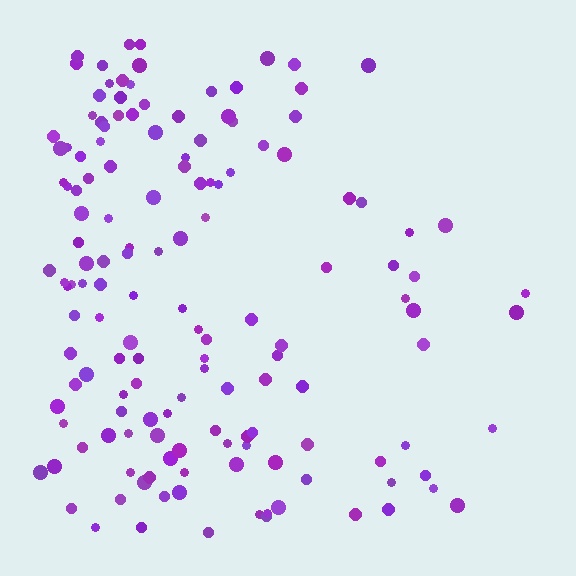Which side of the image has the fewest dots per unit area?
The right.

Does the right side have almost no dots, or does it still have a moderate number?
Still a moderate number, just noticeably fewer than the left.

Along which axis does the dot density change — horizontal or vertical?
Horizontal.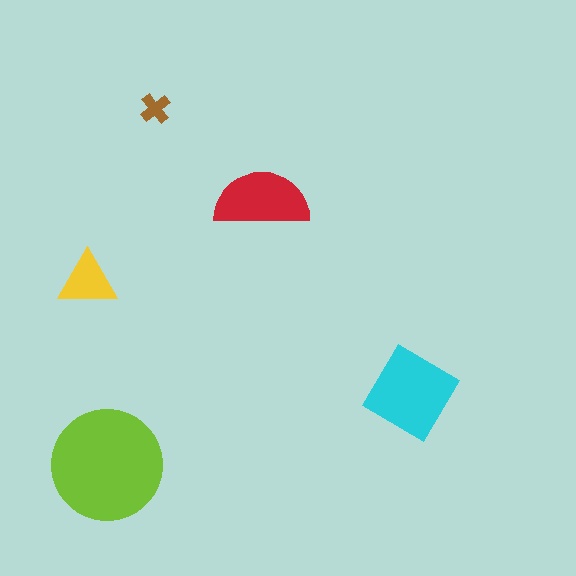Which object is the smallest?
The brown cross.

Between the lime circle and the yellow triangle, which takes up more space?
The lime circle.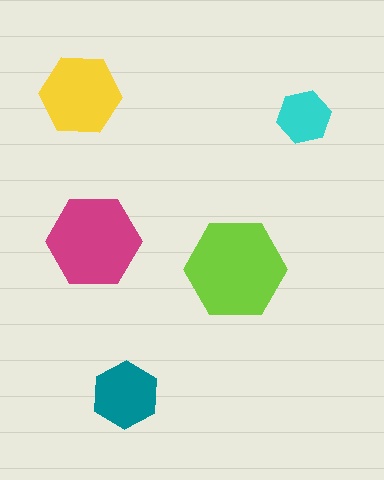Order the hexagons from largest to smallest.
the lime one, the magenta one, the yellow one, the teal one, the cyan one.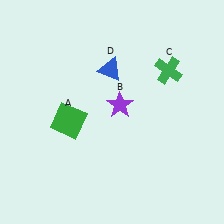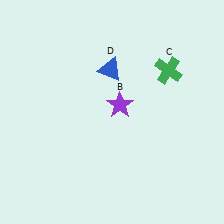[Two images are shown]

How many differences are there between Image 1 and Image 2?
There is 1 difference between the two images.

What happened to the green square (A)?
The green square (A) was removed in Image 2. It was in the bottom-left area of Image 1.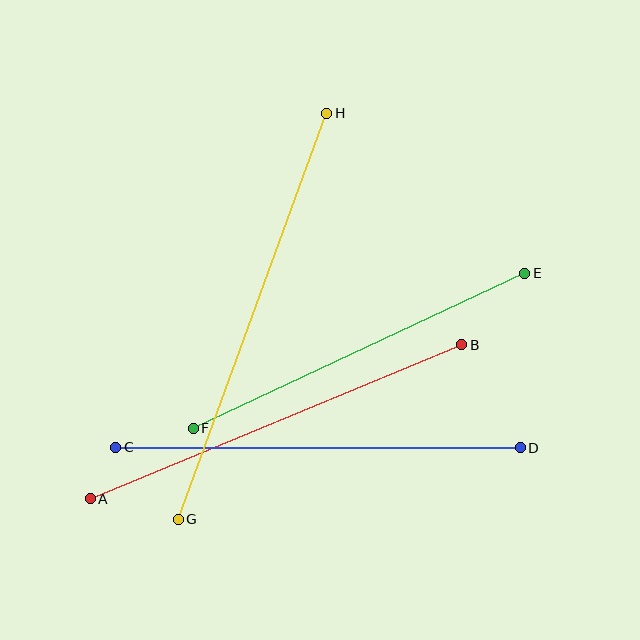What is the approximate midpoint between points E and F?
The midpoint is at approximately (359, 351) pixels.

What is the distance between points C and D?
The distance is approximately 405 pixels.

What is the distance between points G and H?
The distance is approximately 433 pixels.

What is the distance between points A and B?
The distance is approximately 402 pixels.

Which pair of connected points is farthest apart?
Points G and H are farthest apart.